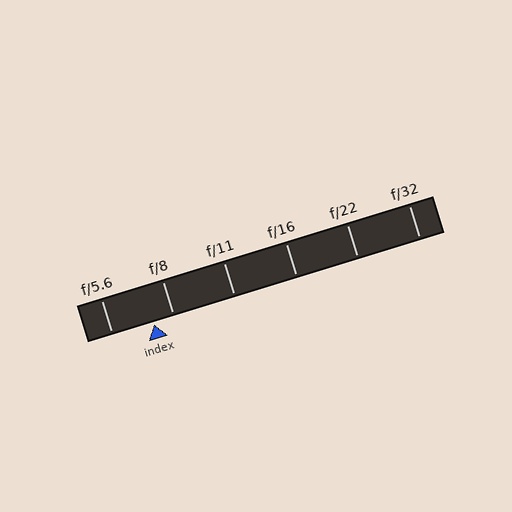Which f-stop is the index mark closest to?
The index mark is closest to f/8.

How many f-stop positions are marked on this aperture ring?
There are 6 f-stop positions marked.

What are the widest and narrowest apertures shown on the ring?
The widest aperture shown is f/5.6 and the narrowest is f/32.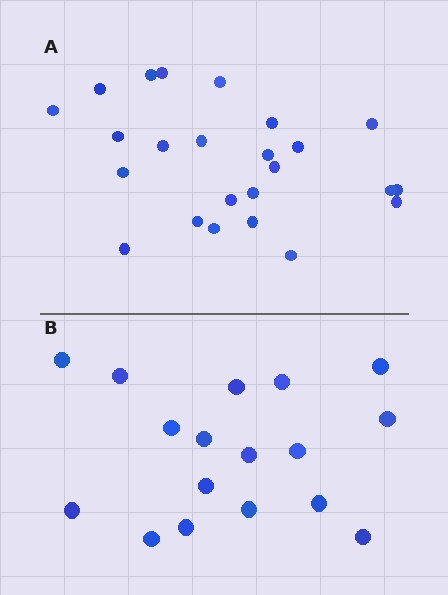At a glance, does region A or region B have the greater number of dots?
Region A (the top region) has more dots.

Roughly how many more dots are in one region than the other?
Region A has roughly 8 or so more dots than region B.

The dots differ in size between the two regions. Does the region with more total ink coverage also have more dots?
No. Region B has more total ink coverage because its dots are larger, but region A actually contains more individual dots. Total area can be misleading — the number of items is what matters here.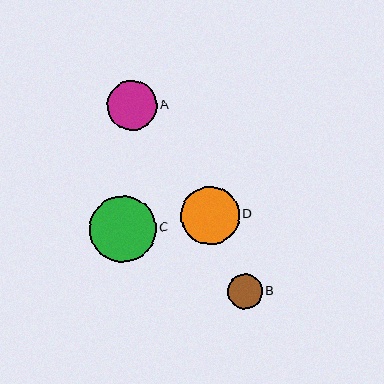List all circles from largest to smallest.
From largest to smallest: C, D, A, B.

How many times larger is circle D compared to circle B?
Circle D is approximately 1.7 times the size of circle B.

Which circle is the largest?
Circle C is the largest with a size of approximately 66 pixels.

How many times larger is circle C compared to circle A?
Circle C is approximately 1.3 times the size of circle A.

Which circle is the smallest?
Circle B is the smallest with a size of approximately 35 pixels.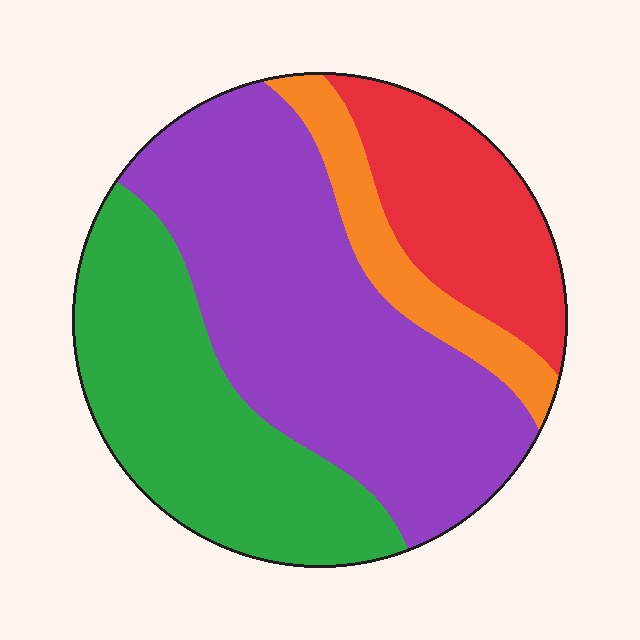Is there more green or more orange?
Green.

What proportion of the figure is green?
Green covers 29% of the figure.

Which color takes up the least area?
Orange, at roughly 10%.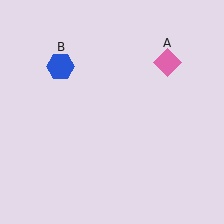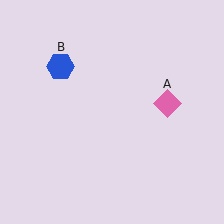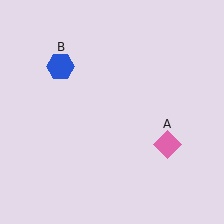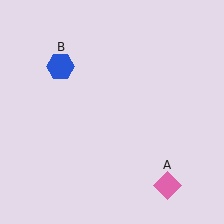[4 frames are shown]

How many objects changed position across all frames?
1 object changed position: pink diamond (object A).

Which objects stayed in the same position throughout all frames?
Blue hexagon (object B) remained stationary.